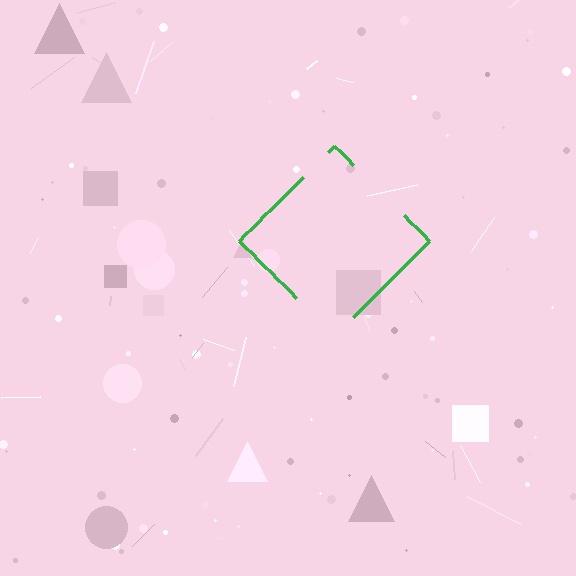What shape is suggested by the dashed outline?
The dashed outline suggests a diamond.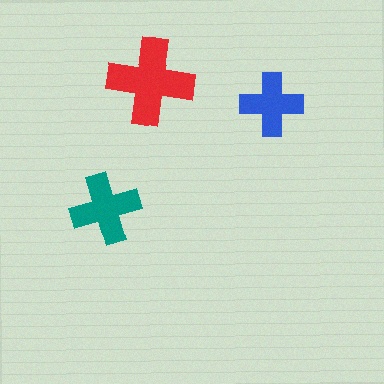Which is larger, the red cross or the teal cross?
The red one.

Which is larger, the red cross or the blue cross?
The red one.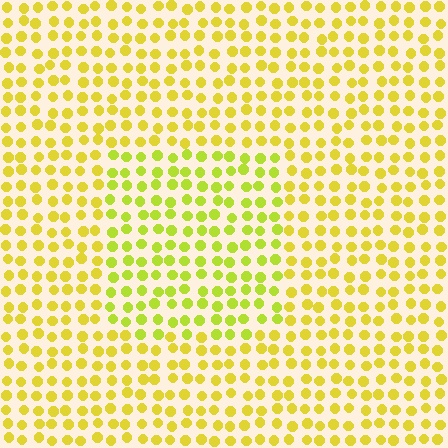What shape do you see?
I see a rectangle.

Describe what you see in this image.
The image is filled with small yellow elements in a uniform arrangement. A rectangle-shaped region is visible where the elements are tinted to a slightly different hue, forming a subtle color boundary.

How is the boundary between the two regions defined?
The boundary is defined purely by a slight shift in hue (about 20 degrees). Spacing, size, and orientation are identical on both sides.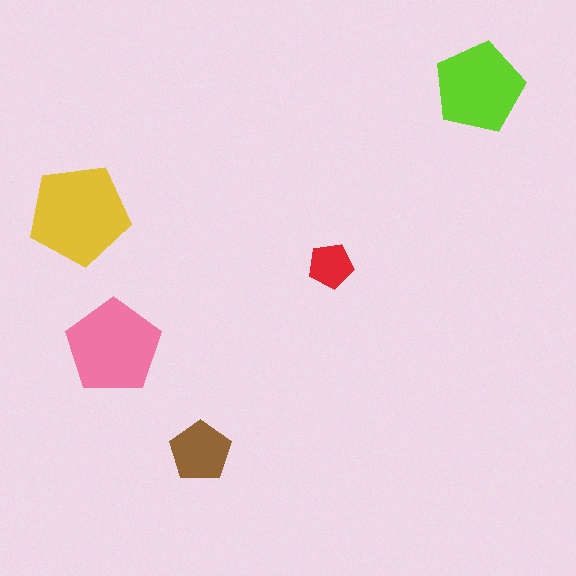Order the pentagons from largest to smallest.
the yellow one, the pink one, the lime one, the brown one, the red one.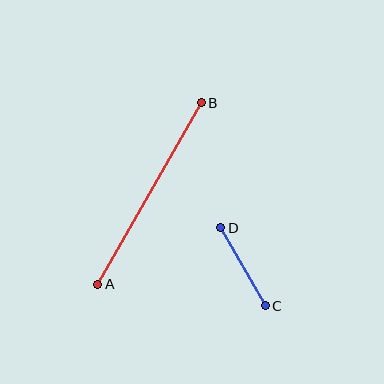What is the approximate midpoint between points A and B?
The midpoint is at approximately (150, 193) pixels.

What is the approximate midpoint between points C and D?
The midpoint is at approximately (243, 267) pixels.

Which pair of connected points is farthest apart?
Points A and B are farthest apart.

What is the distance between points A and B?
The distance is approximately 209 pixels.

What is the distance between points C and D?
The distance is approximately 90 pixels.